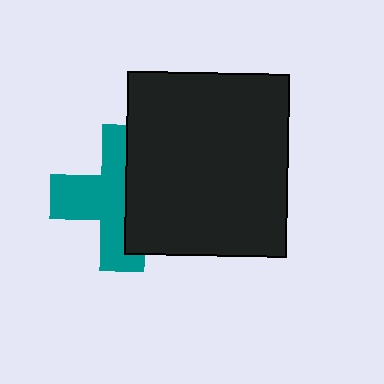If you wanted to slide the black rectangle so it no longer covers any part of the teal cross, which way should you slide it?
Slide it right — that is the most direct way to separate the two shapes.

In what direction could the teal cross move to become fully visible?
The teal cross could move left. That would shift it out from behind the black rectangle entirely.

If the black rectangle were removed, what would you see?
You would see the complete teal cross.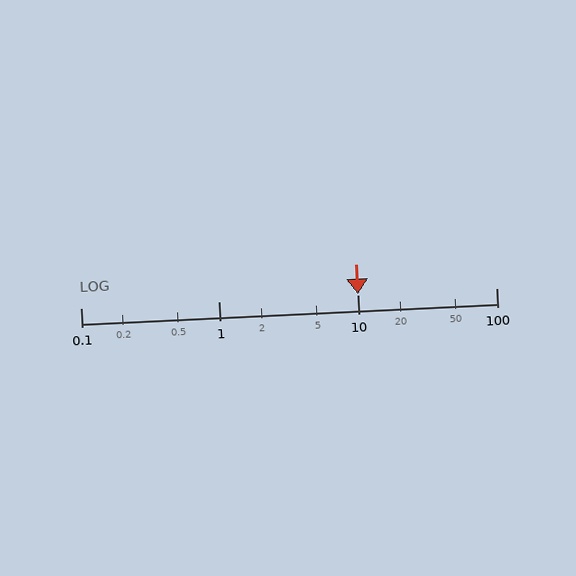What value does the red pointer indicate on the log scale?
The pointer indicates approximately 10.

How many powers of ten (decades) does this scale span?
The scale spans 3 decades, from 0.1 to 100.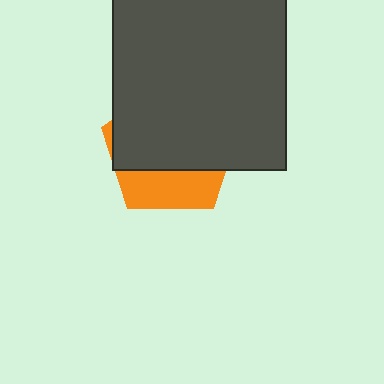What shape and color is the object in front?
The object in front is a dark gray square.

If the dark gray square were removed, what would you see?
You would see the complete orange pentagon.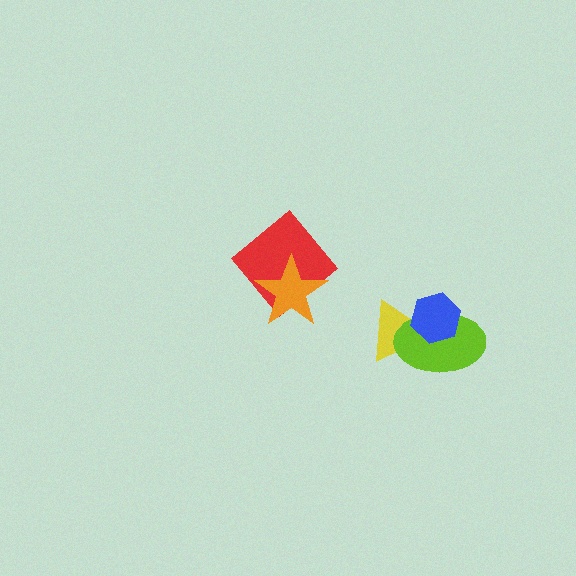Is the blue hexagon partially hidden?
No, no other shape covers it.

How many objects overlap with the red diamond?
1 object overlaps with the red diamond.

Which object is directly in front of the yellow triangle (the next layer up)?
The lime ellipse is directly in front of the yellow triangle.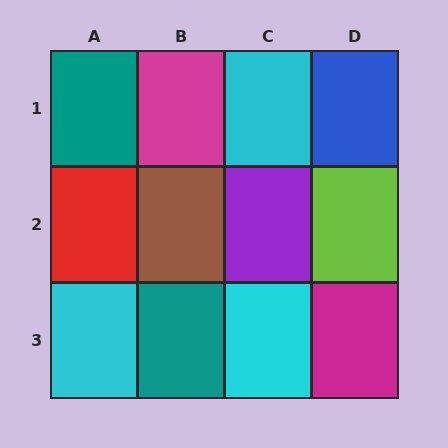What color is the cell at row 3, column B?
Teal.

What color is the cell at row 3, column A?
Cyan.